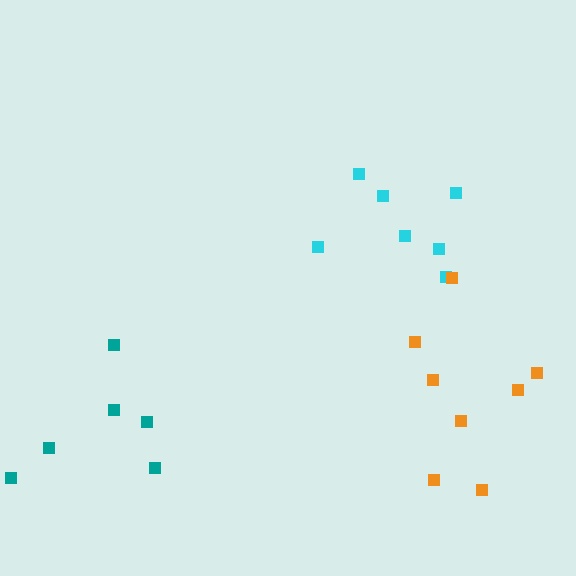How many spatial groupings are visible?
There are 3 spatial groupings.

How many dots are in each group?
Group 1: 7 dots, Group 2: 6 dots, Group 3: 8 dots (21 total).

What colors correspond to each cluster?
The clusters are colored: cyan, teal, orange.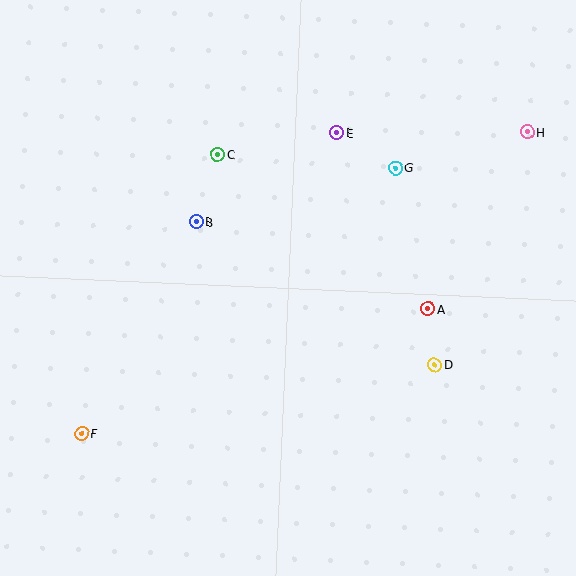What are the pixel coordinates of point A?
Point A is at (428, 309).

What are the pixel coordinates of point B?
Point B is at (196, 222).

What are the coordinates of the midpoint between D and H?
The midpoint between D and H is at (481, 248).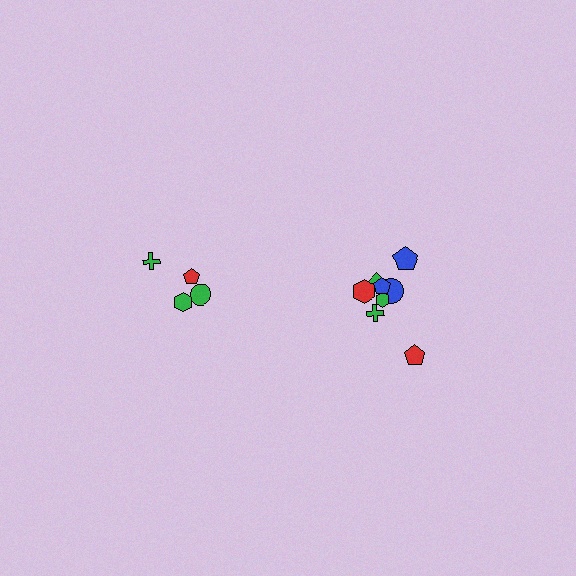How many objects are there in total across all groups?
There are 12 objects.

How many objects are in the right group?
There are 8 objects.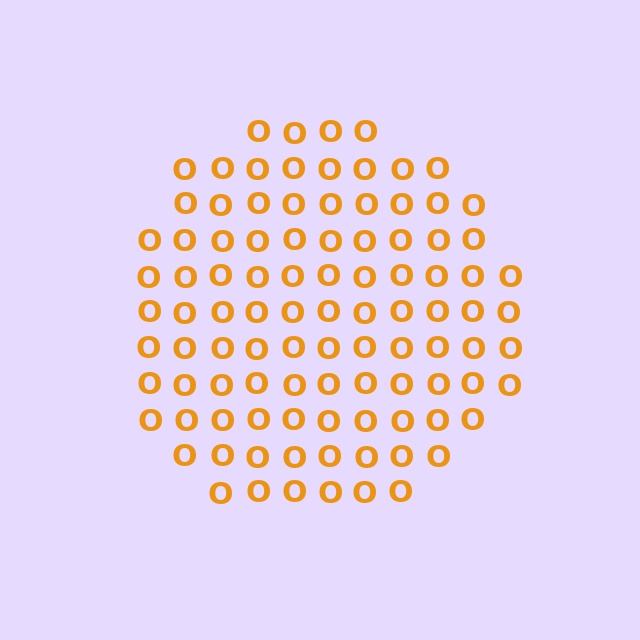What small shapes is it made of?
It is made of small letter O's.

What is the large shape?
The large shape is a circle.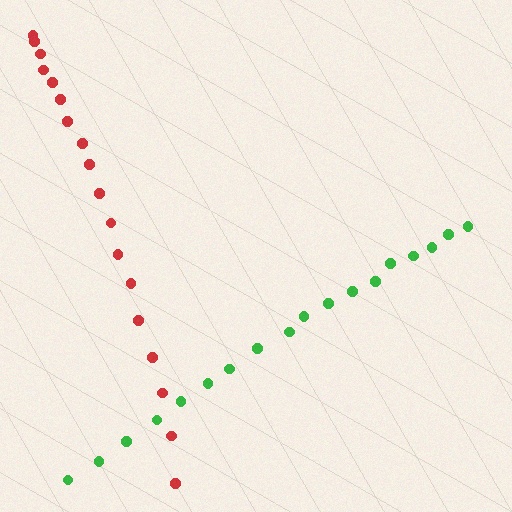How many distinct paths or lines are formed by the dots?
There are 2 distinct paths.